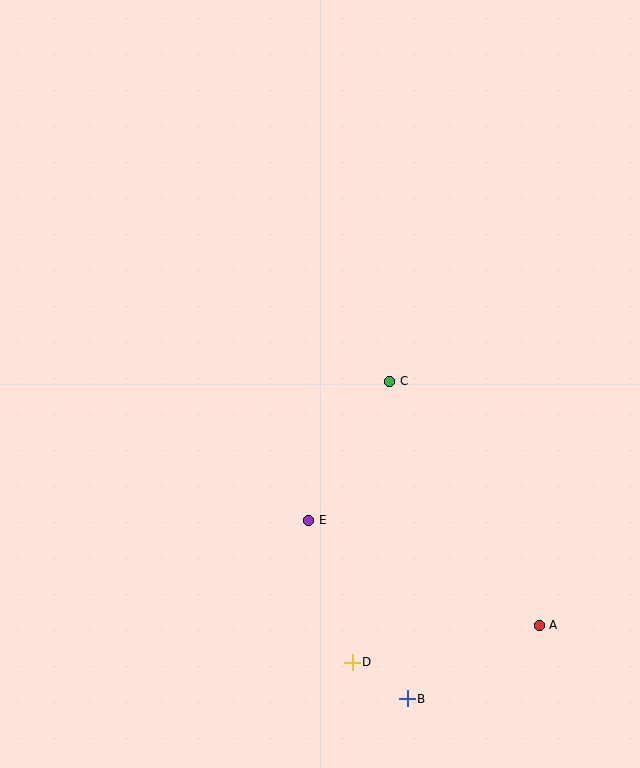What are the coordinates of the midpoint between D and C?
The midpoint between D and C is at (371, 522).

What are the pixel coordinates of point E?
Point E is at (309, 520).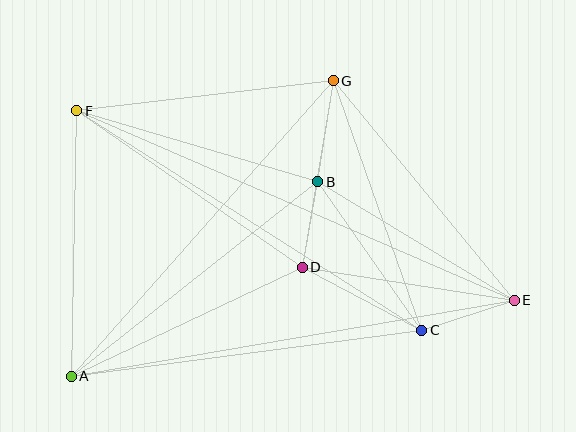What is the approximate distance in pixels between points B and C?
The distance between B and C is approximately 181 pixels.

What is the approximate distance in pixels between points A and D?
The distance between A and D is approximately 256 pixels.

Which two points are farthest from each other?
Points E and F are farthest from each other.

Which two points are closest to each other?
Points B and D are closest to each other.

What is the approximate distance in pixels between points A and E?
The distance between A and E is approximately 450 pixels.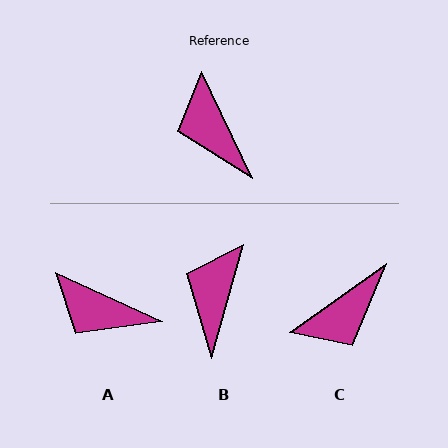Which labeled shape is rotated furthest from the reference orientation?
C, about 100 degrees away.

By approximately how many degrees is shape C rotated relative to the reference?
Approximately 100 degrees counter-clockwise.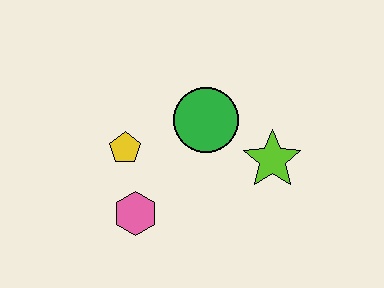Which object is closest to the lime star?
The green circle is closest to the lime star.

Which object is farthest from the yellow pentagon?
The lime star is farthest from the yellow pentagon.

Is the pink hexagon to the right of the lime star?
No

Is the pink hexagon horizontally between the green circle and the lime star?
No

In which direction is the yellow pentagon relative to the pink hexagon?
The yellow pentagon is above the pink hexagon.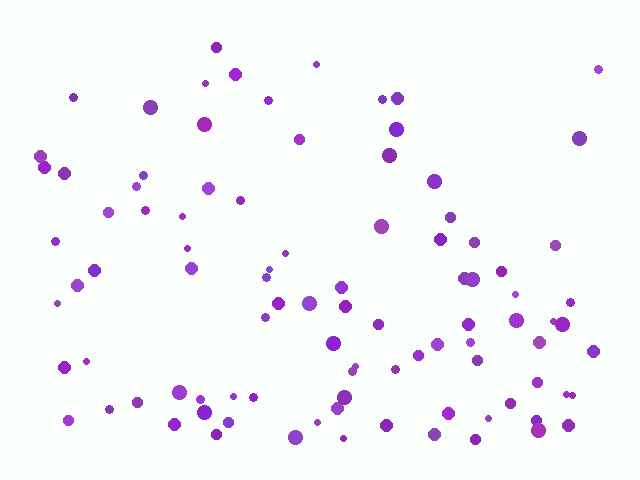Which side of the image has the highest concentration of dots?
The bottom.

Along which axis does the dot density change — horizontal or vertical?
Vertical.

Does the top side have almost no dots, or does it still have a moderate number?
Still a moderate number, just noticeably fewer than the bottom.